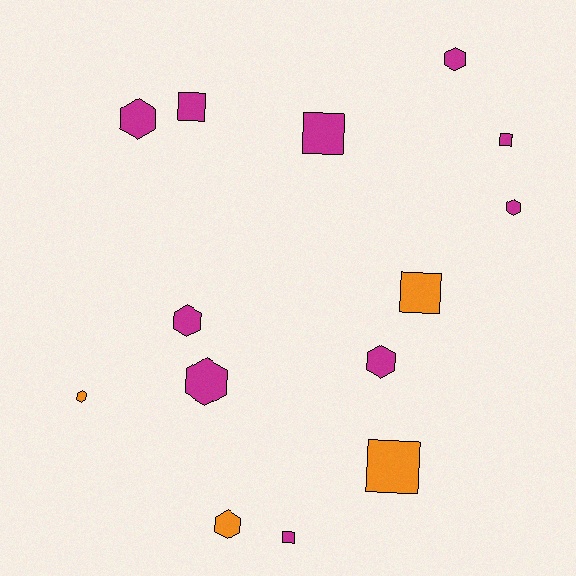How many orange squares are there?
There are 2 orange squares.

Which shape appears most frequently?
Hexagon, with 8 objects.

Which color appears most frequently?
Magenta, with 10 objects.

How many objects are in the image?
There are 14 objects.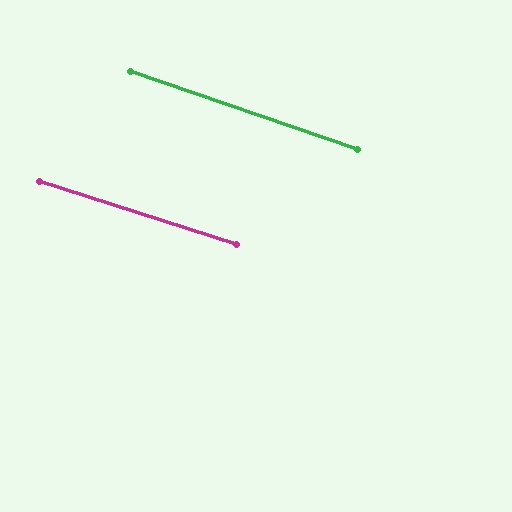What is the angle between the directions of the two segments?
Approximately 1 degree.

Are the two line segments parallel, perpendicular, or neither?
Parallel — their directions differ by only 1.3°.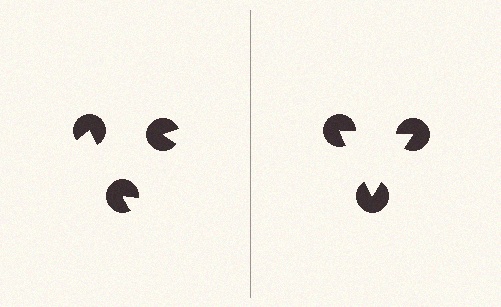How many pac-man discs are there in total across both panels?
6 — 3 on each side.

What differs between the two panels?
The pac-man discs are positioned identically on both sides; only the wedge orientations differ. On the right they align to a triangle; on the left they are misaligned.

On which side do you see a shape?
An illusory triangle appears on the right side. On the left side the wedge cuts are rotated, so no coherent shape forms.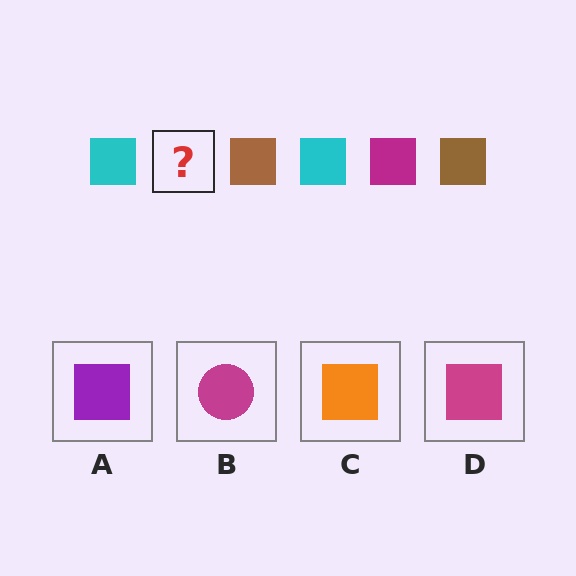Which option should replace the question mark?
Option D.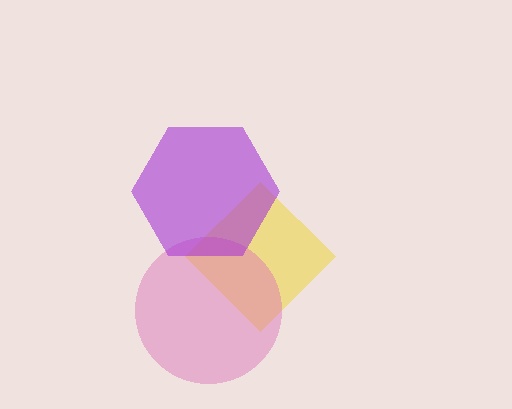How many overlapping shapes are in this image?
There are 3 overlapping shapes in the image.